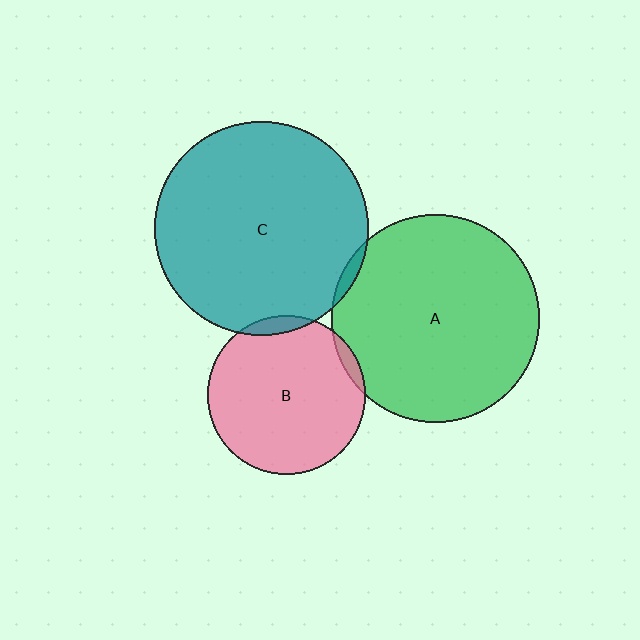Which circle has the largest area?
Circle C (teal).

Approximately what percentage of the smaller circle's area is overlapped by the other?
Approximately 5%.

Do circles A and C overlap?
Yes.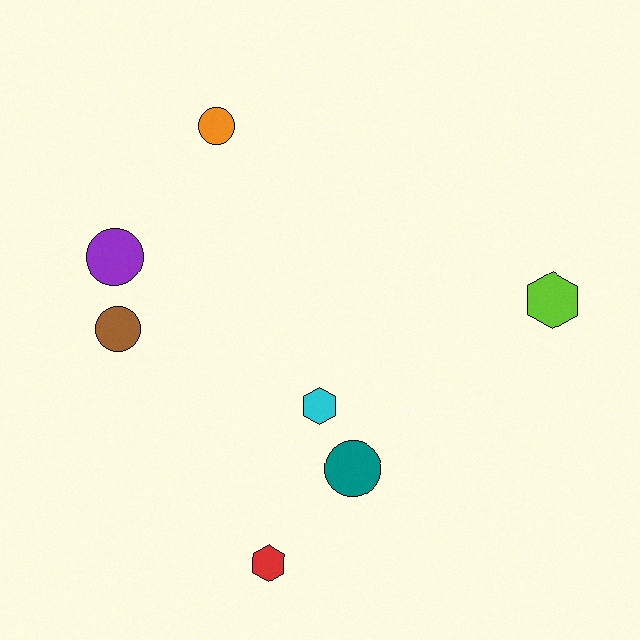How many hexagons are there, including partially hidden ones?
There are 3 hexagons.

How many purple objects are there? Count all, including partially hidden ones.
There is 1 purple object.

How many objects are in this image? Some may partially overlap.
There are 7 objects.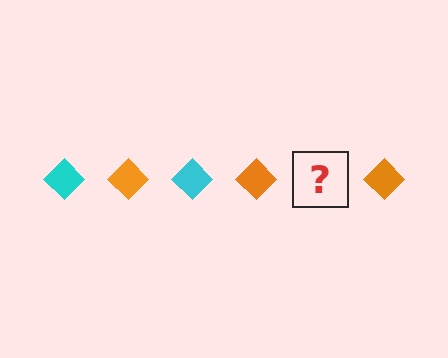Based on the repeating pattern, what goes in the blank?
The blank should be a cyan diamond.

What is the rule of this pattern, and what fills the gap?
The rule is that the pattern cycles through cyan, orange diamonds. The gap should be filled with a cyan diamond.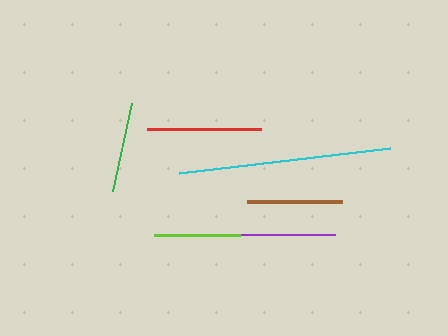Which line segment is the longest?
The cyan line is the longest at approximately 213 pixels.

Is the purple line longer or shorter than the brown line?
The purple line is longer than the brown line.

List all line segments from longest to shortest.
From longest to shortest: cyan, purple, red, brown, green, lime.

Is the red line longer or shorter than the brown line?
The red line is longer than the brown line.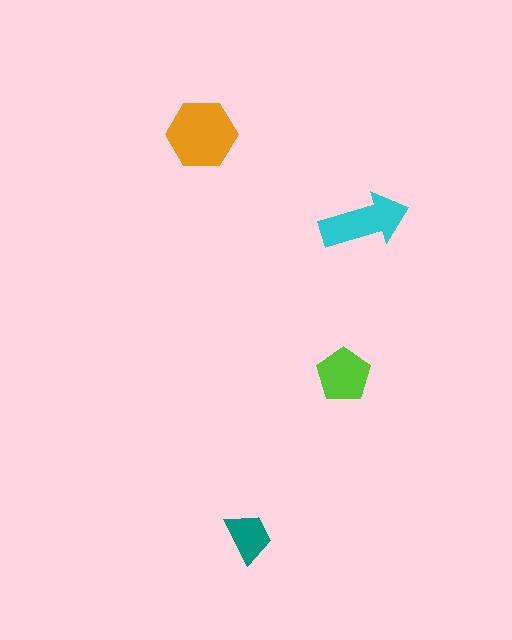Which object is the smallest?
The teal trapezoid.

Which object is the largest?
The orange hexagon.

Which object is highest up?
The orange hexagon is topmost.